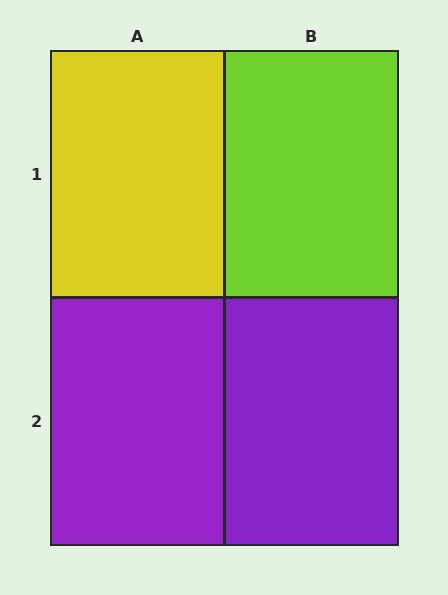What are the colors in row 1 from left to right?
Yellow, lime.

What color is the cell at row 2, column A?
Purple.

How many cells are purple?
2 cells are purple.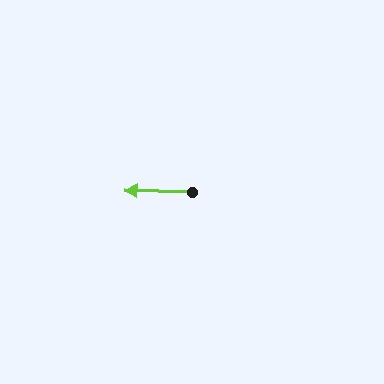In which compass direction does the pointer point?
West.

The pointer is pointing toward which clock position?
Roughly 9 o'clock.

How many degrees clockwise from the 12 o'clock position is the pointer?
Approximately 272 degrees.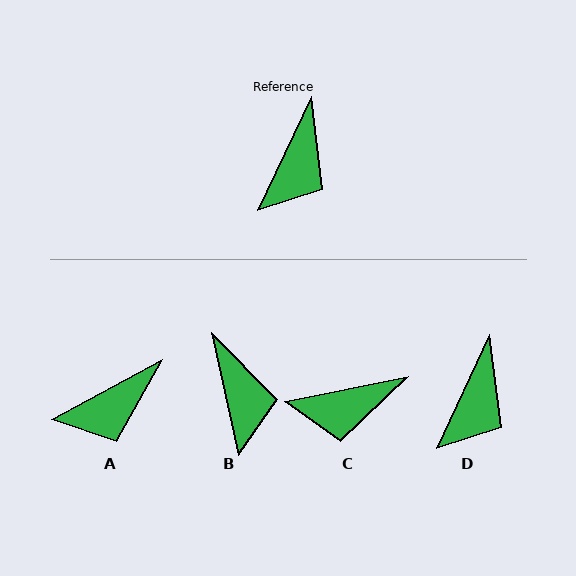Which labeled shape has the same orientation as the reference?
D.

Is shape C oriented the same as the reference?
No, it is off by about 53 degrees.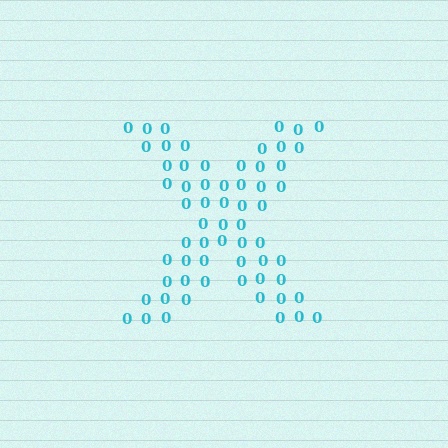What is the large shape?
The large shape is the letter X.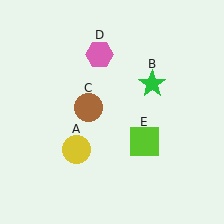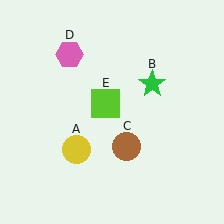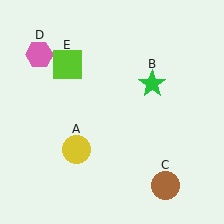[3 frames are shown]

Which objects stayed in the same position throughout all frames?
Yellow circle (object A) and green star (object B) remained stationary.